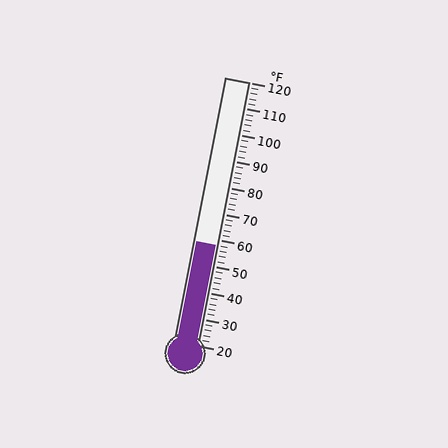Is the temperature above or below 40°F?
The temperature is above 40°F.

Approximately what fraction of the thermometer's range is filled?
The thermometer is filled to approximately 40% of its range.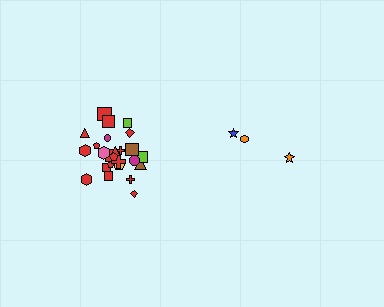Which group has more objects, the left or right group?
The left group.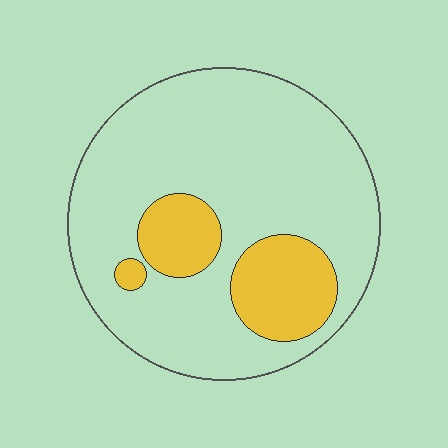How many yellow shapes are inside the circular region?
3.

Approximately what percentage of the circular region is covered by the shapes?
Approximately 20%.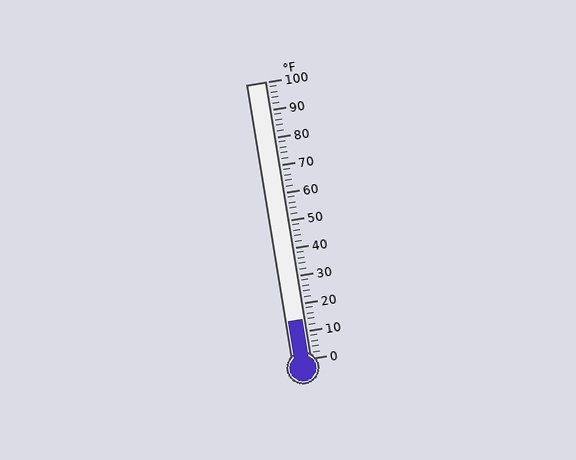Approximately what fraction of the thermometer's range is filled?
The thermometer is filled to approximately 15% of its range.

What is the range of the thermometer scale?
The thermometer scale ranges from 0°F to 100°F.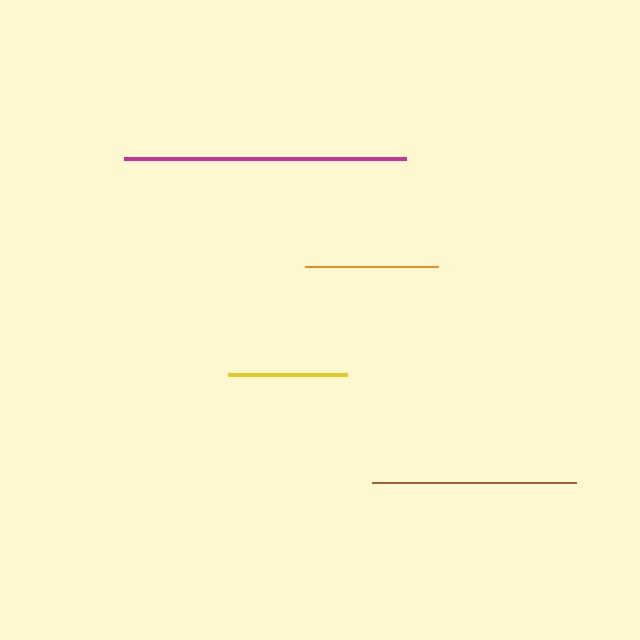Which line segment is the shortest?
The yellow line is the shortest at approximately 119 pixels.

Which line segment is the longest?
The magenta line is the longest at approximately 282 pixels.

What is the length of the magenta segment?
The magenta segment is approximately 282 pixels long.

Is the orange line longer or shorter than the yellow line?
The orange line is longer than the yellow line.